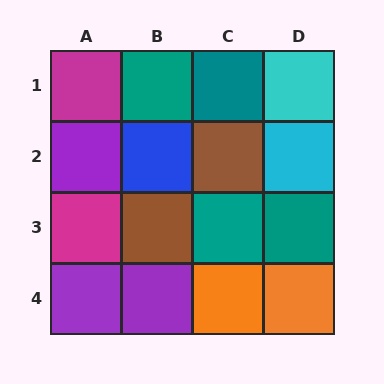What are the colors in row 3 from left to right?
Magenta, brown, teal, teal.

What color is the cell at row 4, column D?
Orange.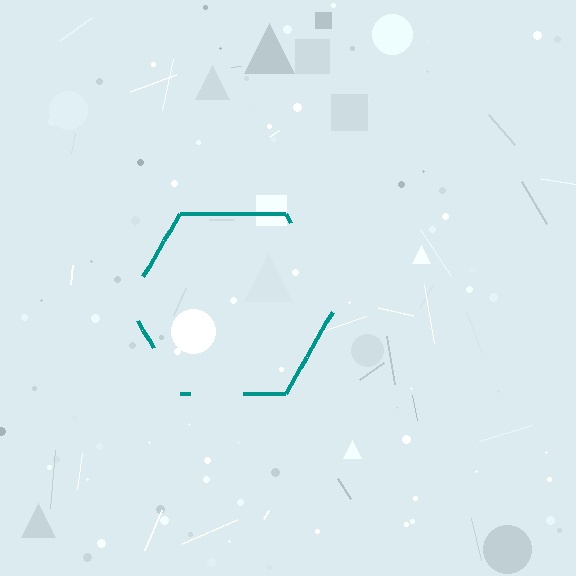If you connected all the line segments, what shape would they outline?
They would outline a hexagon.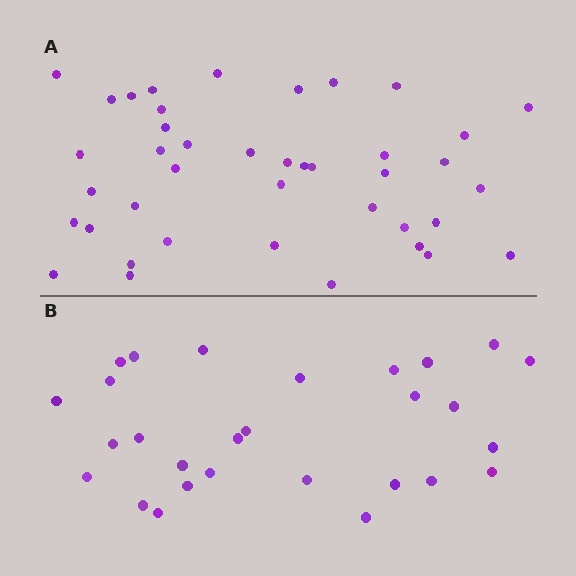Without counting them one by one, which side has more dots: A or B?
Region A (the top region) has more dots.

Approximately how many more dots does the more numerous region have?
Region A has approximately 15 more dots than region B.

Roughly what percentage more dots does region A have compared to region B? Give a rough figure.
About 45% more.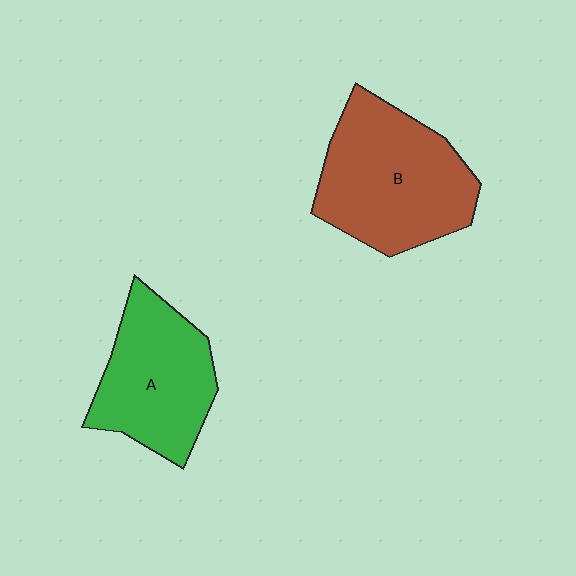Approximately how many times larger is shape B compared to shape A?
Approximately 1.2 times.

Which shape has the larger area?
Shape B (brown).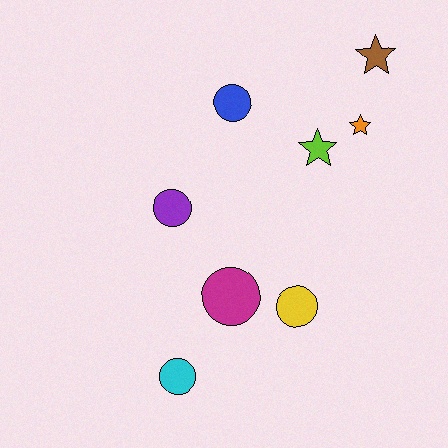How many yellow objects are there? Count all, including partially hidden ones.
There is 1 yellow object.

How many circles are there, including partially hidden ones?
There are 5 circles.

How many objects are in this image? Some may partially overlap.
There are 8 objects.